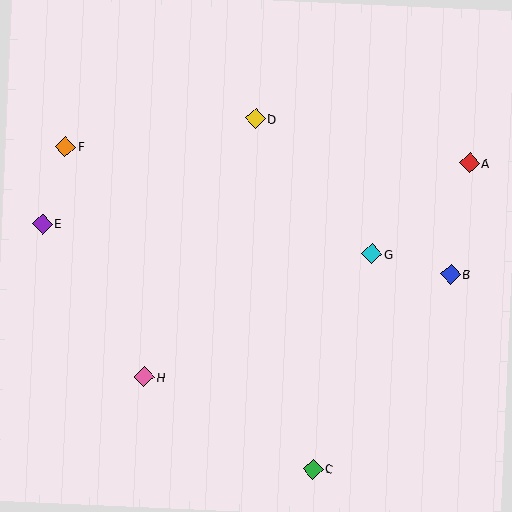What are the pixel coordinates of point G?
Point G is at (372, 254).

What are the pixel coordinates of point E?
Point E is at (43, 224).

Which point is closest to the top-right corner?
Point A is closest to the top-right corner.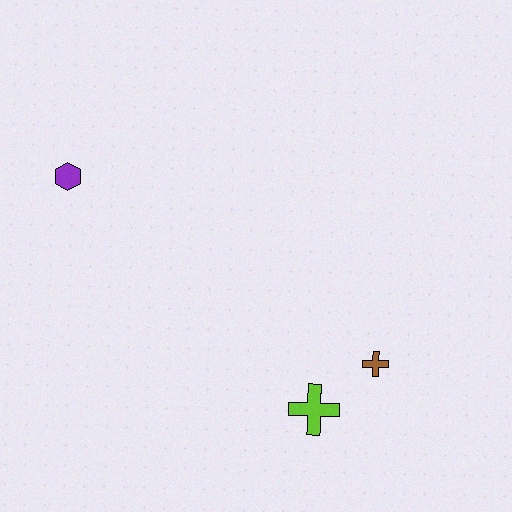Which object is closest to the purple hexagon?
The lime cross is closest to the purple hexagon.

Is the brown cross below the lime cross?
No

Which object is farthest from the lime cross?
The purple hexagon is farthest from the lime cross.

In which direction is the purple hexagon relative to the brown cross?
The purple hexagon is to the left of the brown cross.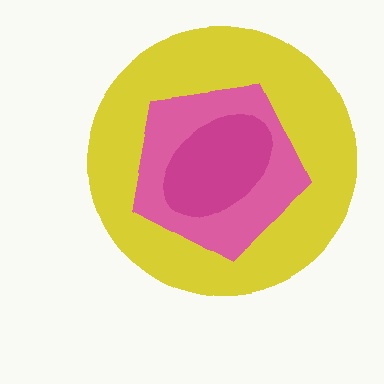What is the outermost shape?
The yellow circle.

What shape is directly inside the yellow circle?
The pink pentagon.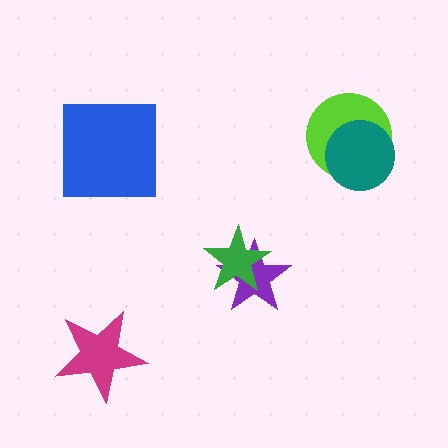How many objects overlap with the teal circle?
1 object overlaps with the teal circle.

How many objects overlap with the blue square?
0 objects overlap with the blue square.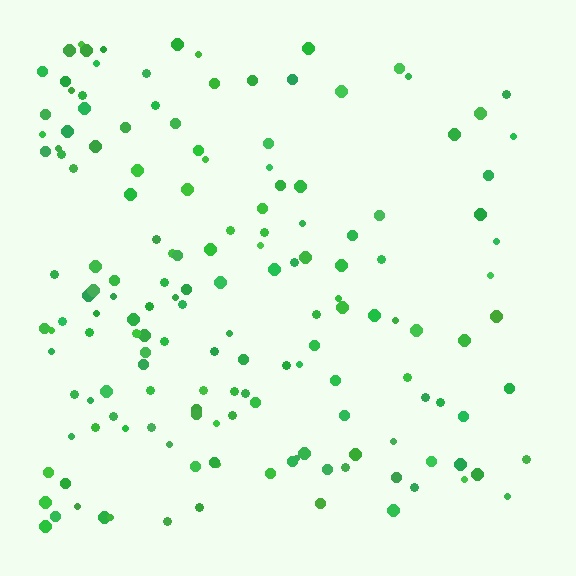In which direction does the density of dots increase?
From right to left, with the left side densest.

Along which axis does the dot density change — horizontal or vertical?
Horizontal.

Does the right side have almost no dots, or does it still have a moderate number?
Still a moderate number, just noticeably fewer than the left.